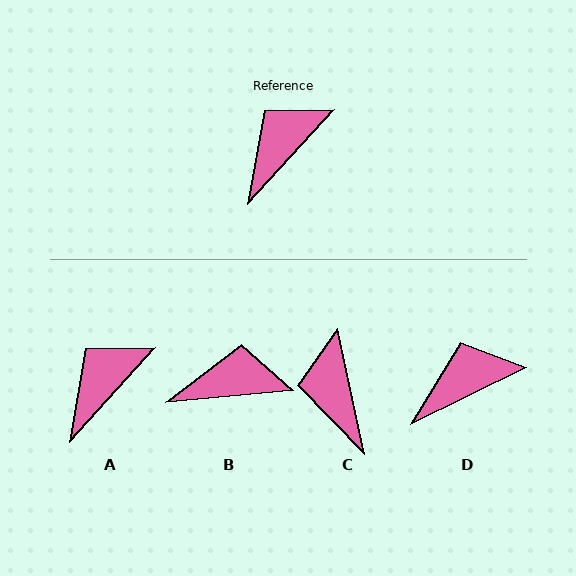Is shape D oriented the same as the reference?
No, it is off by about 22 degrees.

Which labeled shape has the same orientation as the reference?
A.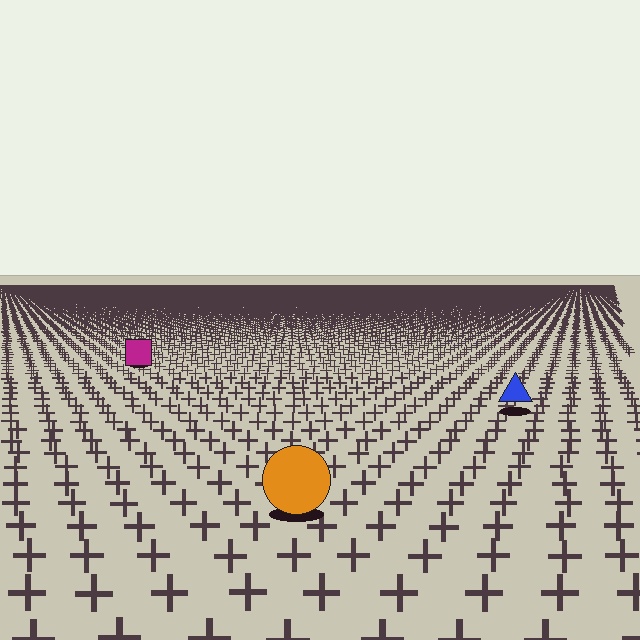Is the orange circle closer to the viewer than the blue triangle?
Yes. The orange circle is closer — you can tell from the texture gradient: the ground texture is coarser near it.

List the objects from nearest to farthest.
From nearest to farthest: the orange circle, the blue triangle, the magenta square.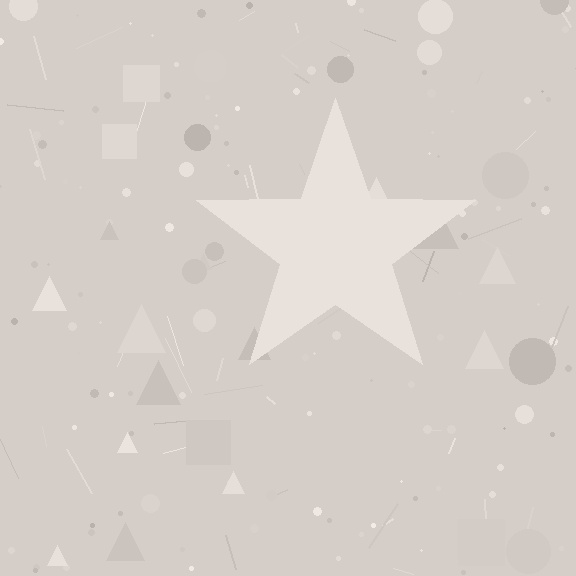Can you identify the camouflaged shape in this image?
The camouflaged shape is a star.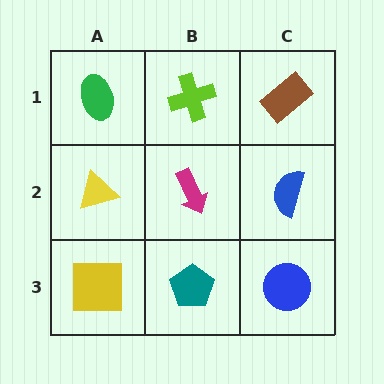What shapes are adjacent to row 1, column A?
A yellow triangle (row 2, column A), a lime cross (row 1, column B).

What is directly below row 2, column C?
A blue circle.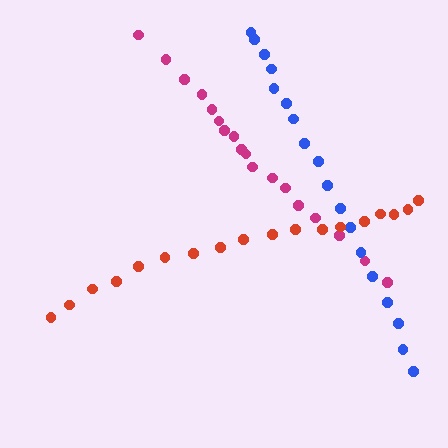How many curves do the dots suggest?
There are 3 distinct paths.